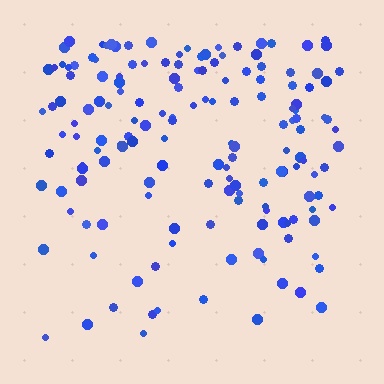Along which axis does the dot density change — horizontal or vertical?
Vertical.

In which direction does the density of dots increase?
From bottom to top, with the top side densest.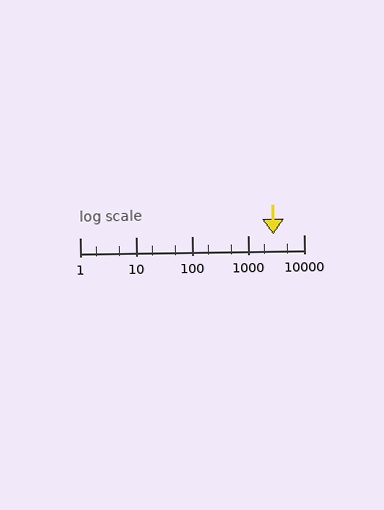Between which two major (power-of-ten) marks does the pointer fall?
The pointer is between 1000 and 10000.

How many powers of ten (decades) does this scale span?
The scale spans 4 decades, from 1 to 10000.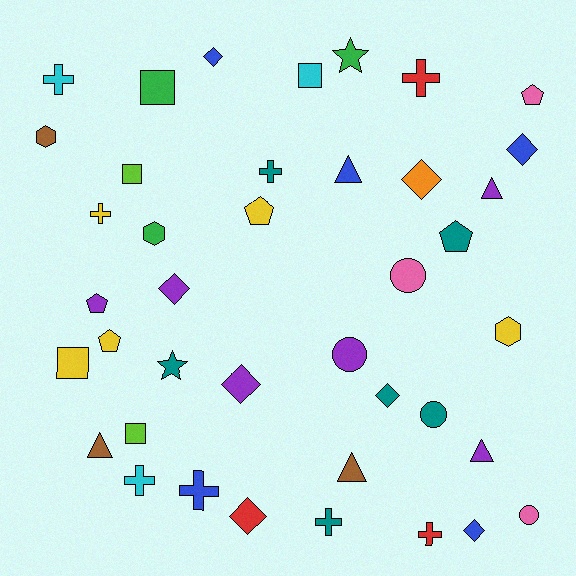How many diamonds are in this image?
There are 8 diamonds.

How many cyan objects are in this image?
There are 3 cyan objects.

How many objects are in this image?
There are 40 objects.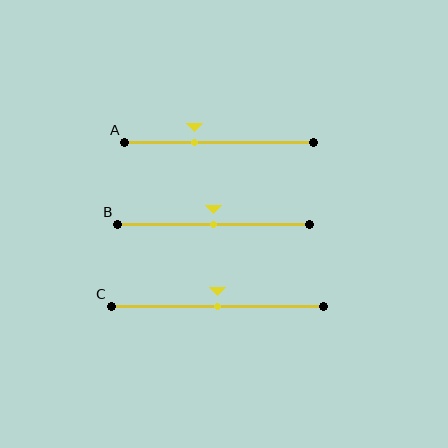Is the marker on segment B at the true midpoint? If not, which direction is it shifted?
Yes, the marker on segment B is at the true midpoint.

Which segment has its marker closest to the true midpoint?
Segment B has its marker closest to the true midpoint.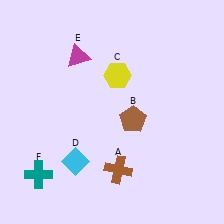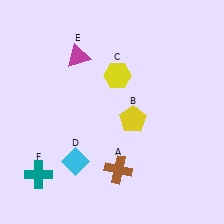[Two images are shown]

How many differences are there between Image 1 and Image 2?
There is 1 difference between the two images.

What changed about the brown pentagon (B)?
In Image 1, B is brown. In Image 2, it changed to yellow.